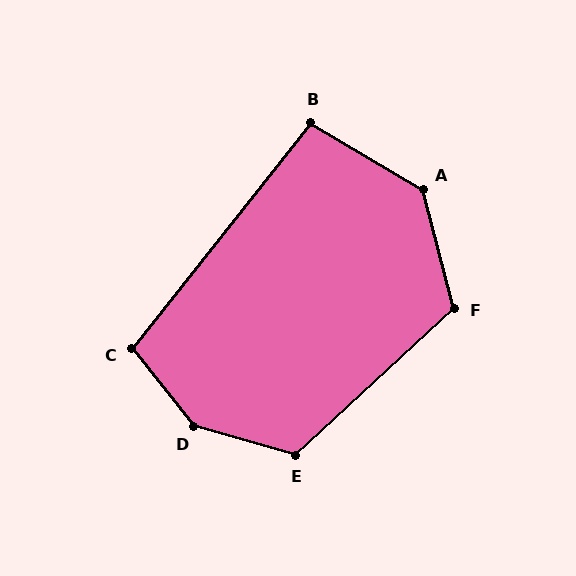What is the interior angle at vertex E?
Approximately 121 degrees (obtuse).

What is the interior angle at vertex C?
Approximately 103 degrees (obtuse).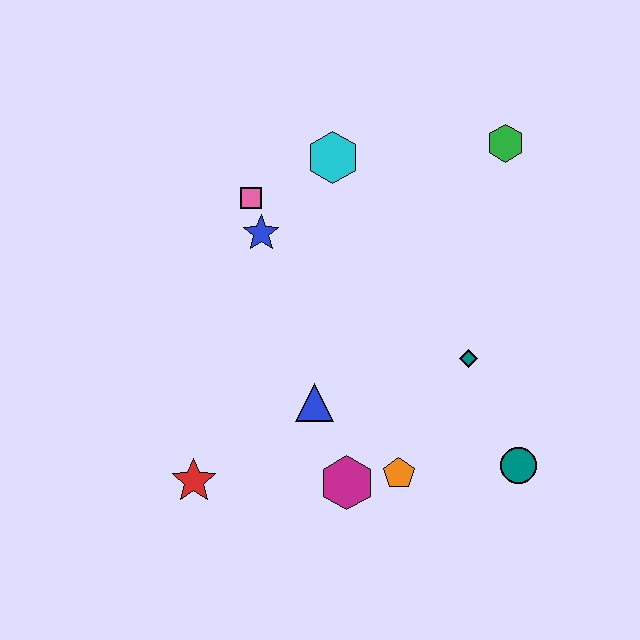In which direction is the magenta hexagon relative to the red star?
The magenta hexagon is to the right of the red star.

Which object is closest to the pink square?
The blue star is closest to the pink square.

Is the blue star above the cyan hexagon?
No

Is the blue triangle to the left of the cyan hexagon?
Yes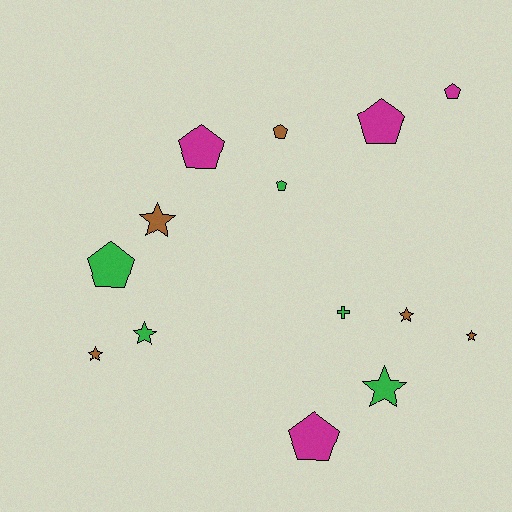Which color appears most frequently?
Green, with 5 objects.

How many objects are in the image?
There are 14 objects.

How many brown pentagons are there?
There is 1 brown pentagon.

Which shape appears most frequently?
Pentagon, with 7 objects.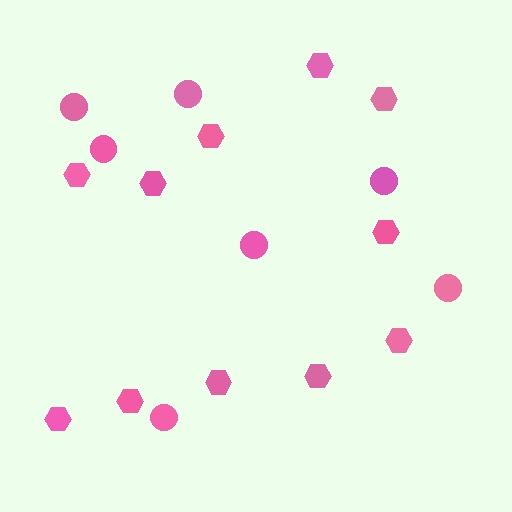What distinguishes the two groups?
There are 2 groups: one group of hexagons (11) and one group of circles (7).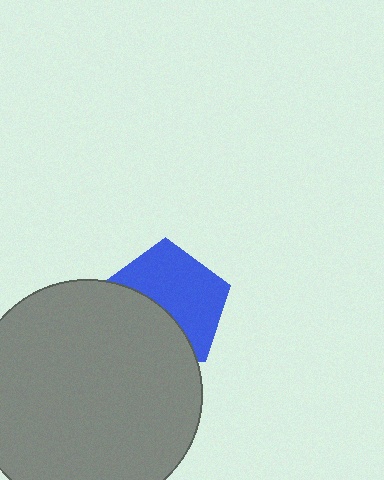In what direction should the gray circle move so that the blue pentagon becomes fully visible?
The gray circle should move down. That is the shortest direction to clear the overlap and leave the blue pentagon fully visible.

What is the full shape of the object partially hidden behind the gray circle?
The partially hidden object is a blue pentagon.